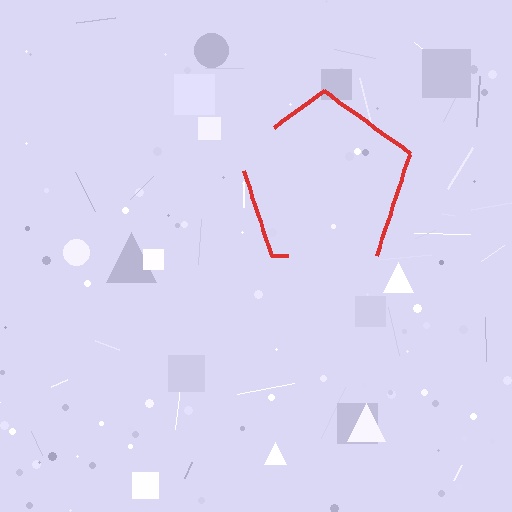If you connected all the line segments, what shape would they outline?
They would outline a pentagon.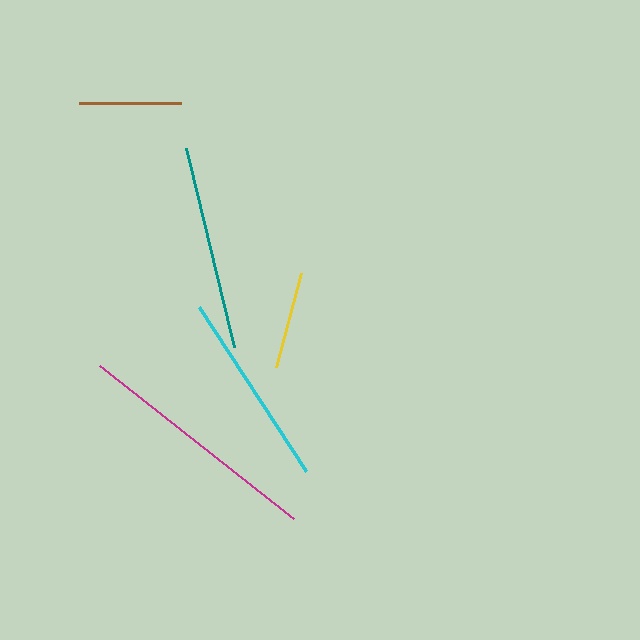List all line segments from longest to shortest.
From longest to shortest: magenta, teal, cyan, brown, yellow.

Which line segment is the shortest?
The yellow line is the shortest at approximately 97 pixels.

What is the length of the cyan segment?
The cyan segment is approximately 195 pixels long.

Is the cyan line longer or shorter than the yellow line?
The cyan line is longer than the yellow line.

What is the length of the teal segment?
The teal segment is approximately 204 pixels long.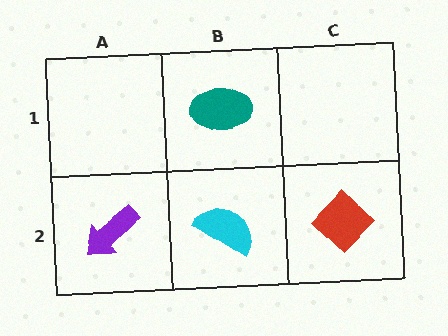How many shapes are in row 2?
3 shapes.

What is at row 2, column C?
A red diamond.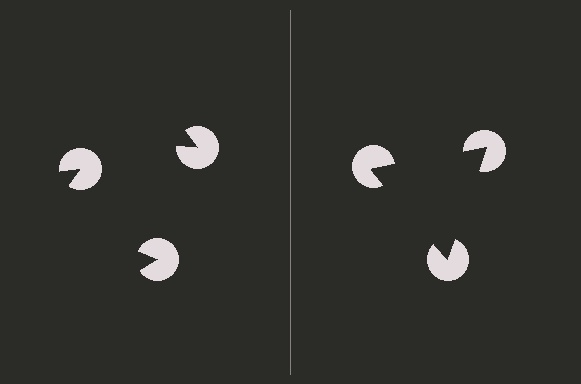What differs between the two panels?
The pac-man discs are positioned identically on both sides; only the wedge orientations differ. On the right they align to a triangle; on the left they are misaligned.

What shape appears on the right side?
An illusory triangle.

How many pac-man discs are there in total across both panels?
6 — 3 on each side.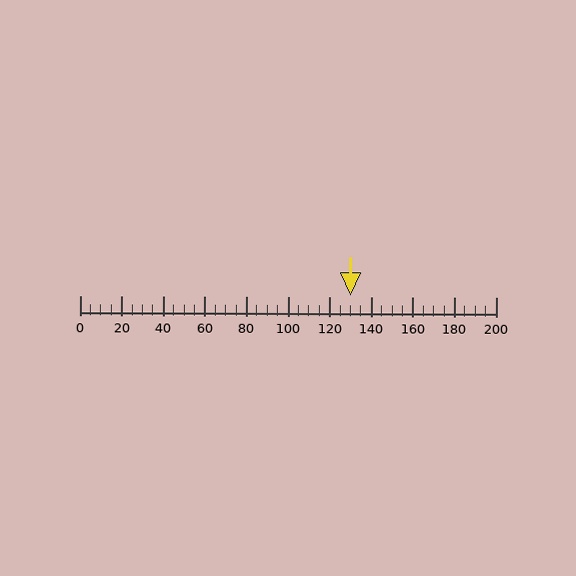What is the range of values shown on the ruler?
The ruler shows values from 0 to 200.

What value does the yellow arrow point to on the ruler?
The yellow arrow points to approximately 130.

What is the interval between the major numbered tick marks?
The major tick marks are spaced 20 units apart.